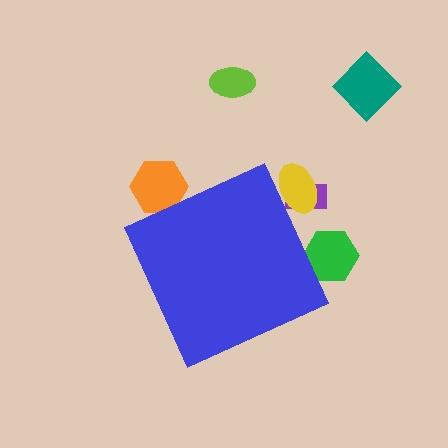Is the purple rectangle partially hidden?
Yes, the purple rectangle is partially hidden behind the blue diamond.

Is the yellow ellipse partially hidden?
Yes, the yellow ellipse is partially hidden behind the blue diamond.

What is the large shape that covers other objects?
A blue diamond.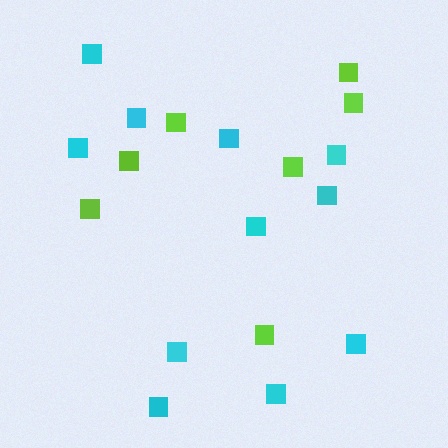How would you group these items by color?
There are 2 groups: one group of cyan squares (11) and one group of lime squares (7).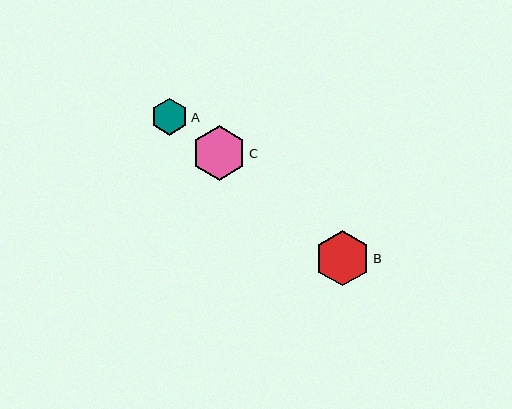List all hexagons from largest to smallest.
From largest to smallest: B, C, A.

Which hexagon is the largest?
Hexagon B is the largest with a size of approximately 56 pixels.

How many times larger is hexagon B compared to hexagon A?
Hexagon B is approximately 1.5 times the size of hexagon A.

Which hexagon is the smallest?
Hexagon A is the smallest with a size of approximately 37 pixels.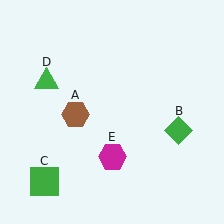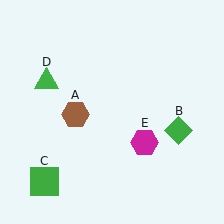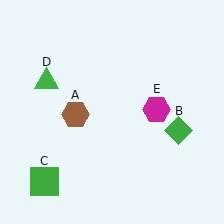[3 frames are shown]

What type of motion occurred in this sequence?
The magenta hexagon (object E) rotated counterclockwise around the center of the scene.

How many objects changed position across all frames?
1 object changed position: magenta hexagon (object E).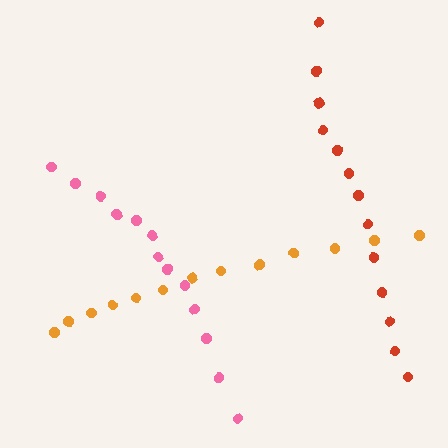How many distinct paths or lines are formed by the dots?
There are 3 distinct paths.